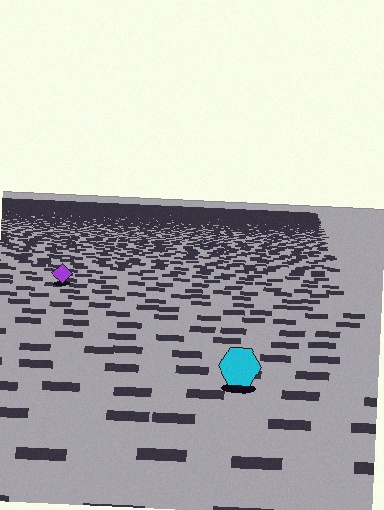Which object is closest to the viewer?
The cyan hexagon is closest. The texture marks near it are larger and more spread out.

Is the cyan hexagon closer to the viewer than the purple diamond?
Yes. The cyan hexagon is closer — you can tell from the texture gradient: the ground texture is coarser near it.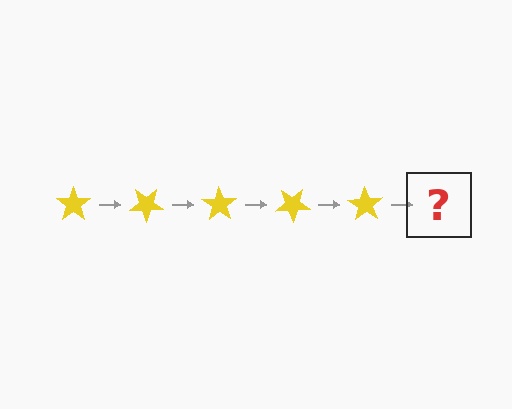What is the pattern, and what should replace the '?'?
The pattern is that the star rotates 35 degrees each step. The '?' should be a yellow star rotated 175 degrees.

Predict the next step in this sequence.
The next step is a yellow star rotated 175 degrees.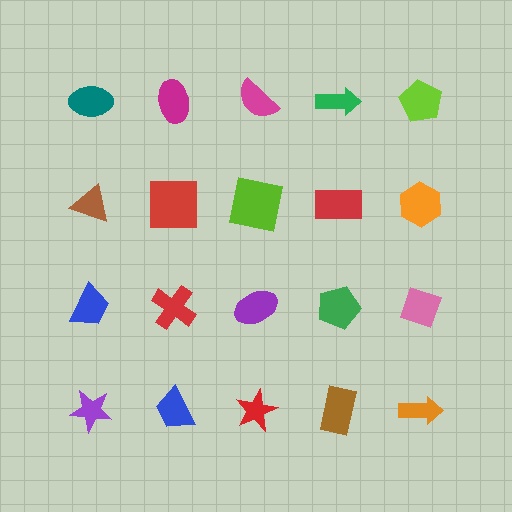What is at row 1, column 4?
A green arrow.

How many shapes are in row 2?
5 shapes.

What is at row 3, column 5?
A pink diamond.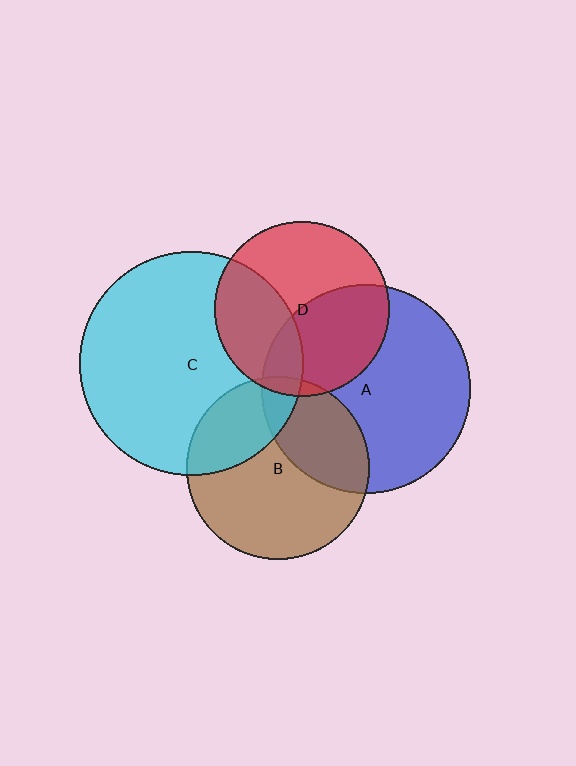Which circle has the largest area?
Circle C (cyan).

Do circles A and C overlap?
Yes.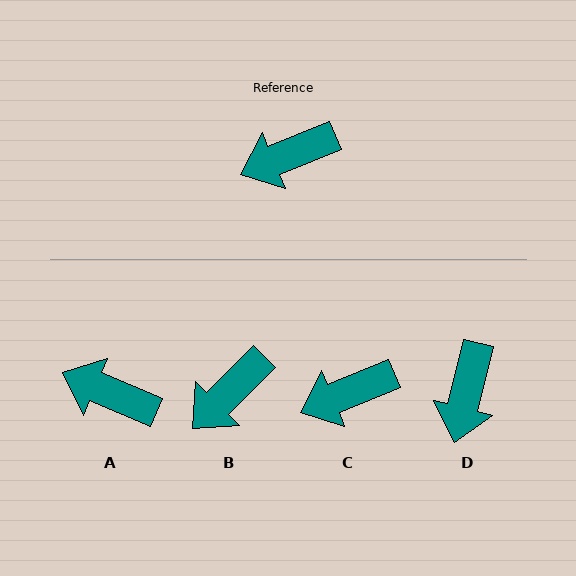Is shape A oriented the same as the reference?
No, it is off by about 45 degrees.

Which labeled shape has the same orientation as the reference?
C.